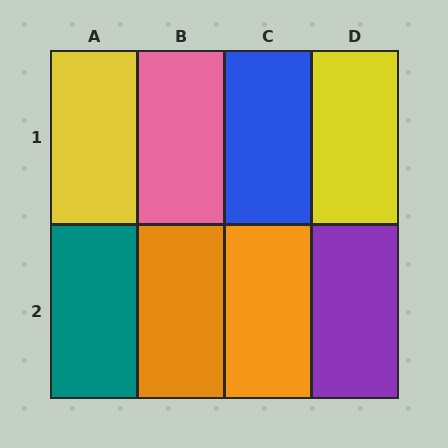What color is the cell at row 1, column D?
Yellow.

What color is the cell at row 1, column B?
Pink.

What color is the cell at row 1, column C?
Blue.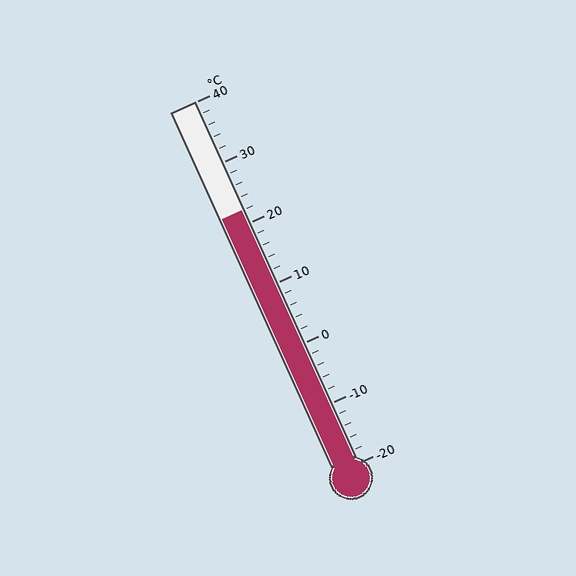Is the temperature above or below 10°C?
The temperature is above 10°C.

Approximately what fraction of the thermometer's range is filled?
The thermometer is filled to approximately 70% of its range.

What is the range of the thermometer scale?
The thermometer scale ranges from -20°C to 40°C.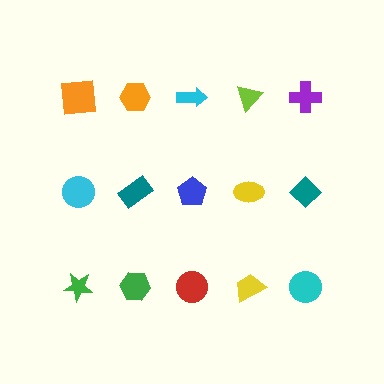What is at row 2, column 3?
A blue pentagon.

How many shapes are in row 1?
5 shapes.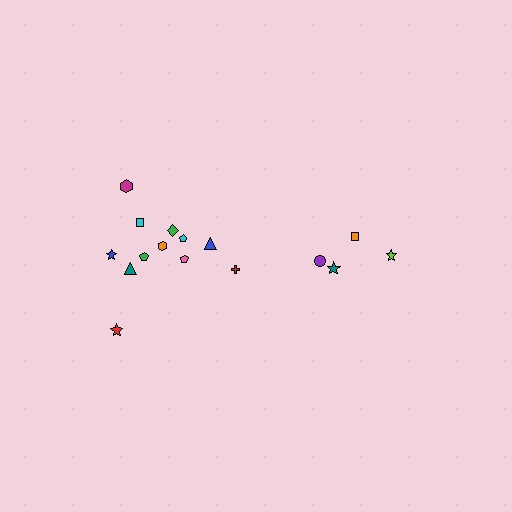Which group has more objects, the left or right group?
The left group.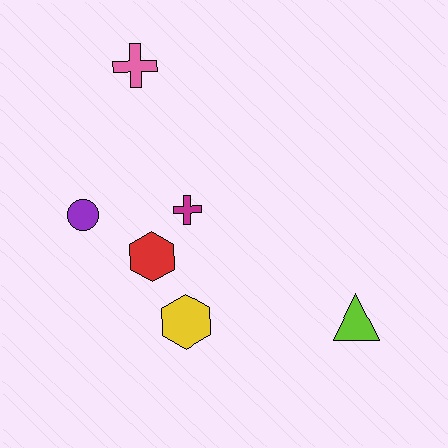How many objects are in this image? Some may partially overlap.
There are 6 objects.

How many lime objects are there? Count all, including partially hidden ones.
There is 1 lime object.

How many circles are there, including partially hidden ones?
There is 1 circle.